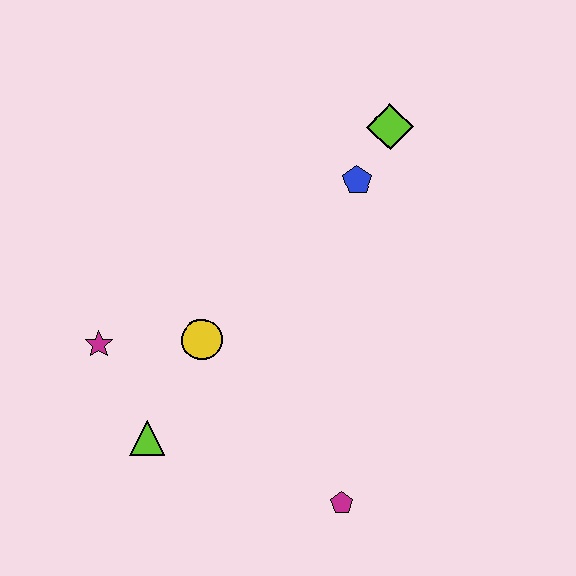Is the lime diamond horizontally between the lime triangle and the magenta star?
No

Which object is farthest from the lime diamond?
The lime triangle is farthest from the lime diamond.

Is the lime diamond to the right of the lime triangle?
Yes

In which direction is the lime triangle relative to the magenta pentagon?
The lime triangle is to the left of the magenta pentagon.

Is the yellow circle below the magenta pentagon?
No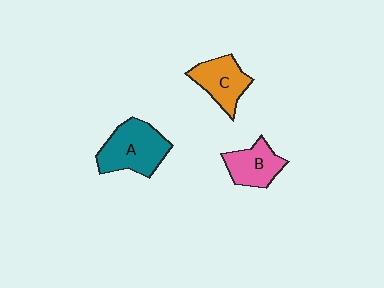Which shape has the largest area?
Shape A (teal).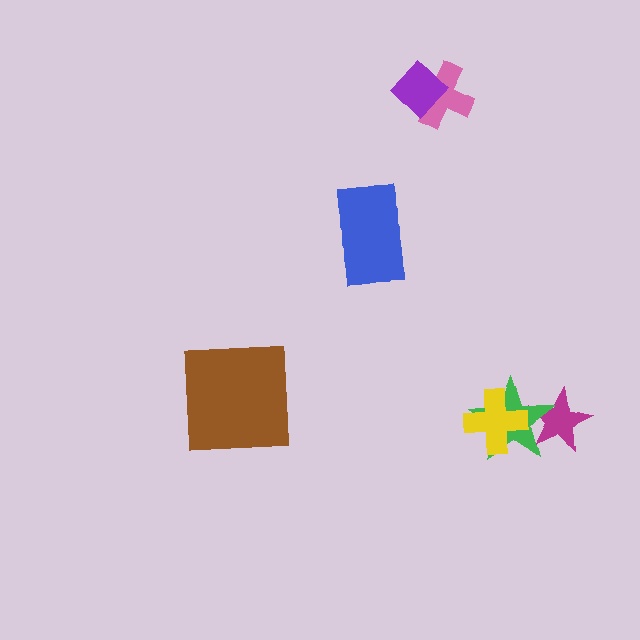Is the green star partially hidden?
Yes, it is partially covered by another shape.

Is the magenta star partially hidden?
Yes, it is partially covered by another shape.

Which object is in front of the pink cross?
The purple diamond is in front of the pink cross.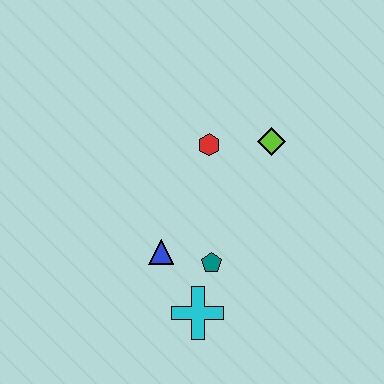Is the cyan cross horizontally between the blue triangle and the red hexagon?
Yes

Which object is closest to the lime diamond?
The red hexagon is closest to the lime diamond.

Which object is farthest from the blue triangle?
The lime diamond is farthest from the blue triangle.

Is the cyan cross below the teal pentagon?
Yes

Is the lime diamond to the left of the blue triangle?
No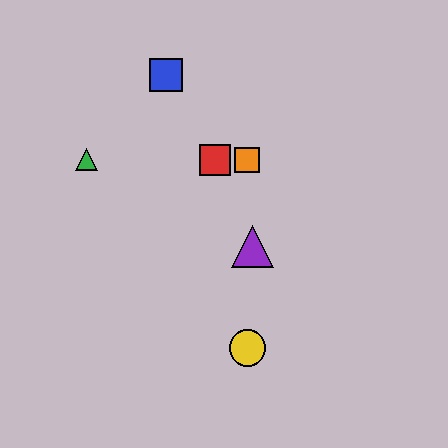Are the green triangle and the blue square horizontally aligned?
No, the green triangle is at y≈160 and the blue square is at y≈75.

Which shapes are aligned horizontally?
The red square, the green triangle, the orange square are aligned horizontally.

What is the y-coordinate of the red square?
The red square is at y≈160.